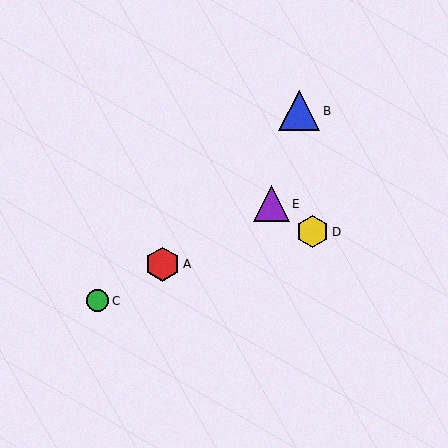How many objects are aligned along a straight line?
3 objects (A, C, E) are aligned along a straight line.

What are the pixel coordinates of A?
Object A is at (163, 264).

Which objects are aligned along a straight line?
Objects A, C, E are aligned along a straight line.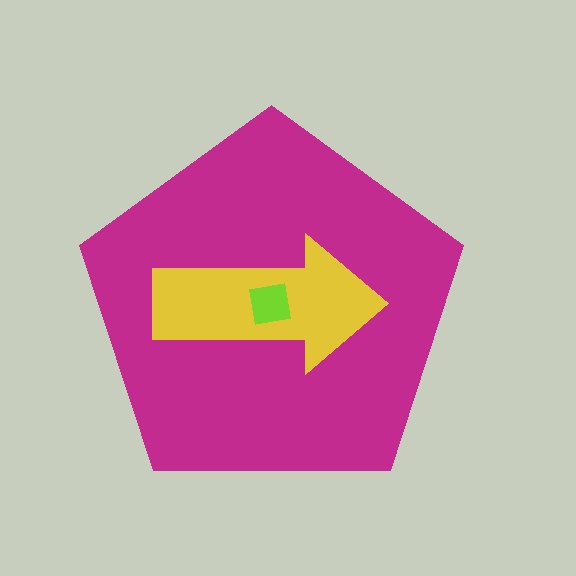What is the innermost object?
The lime square.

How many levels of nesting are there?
3.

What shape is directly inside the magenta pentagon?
The yellow arrow.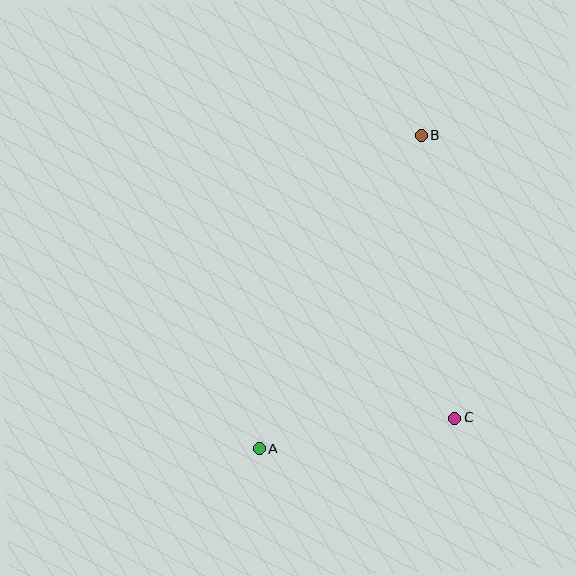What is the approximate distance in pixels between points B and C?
The distance between B and C is approximately 285 pixels.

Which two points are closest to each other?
Points A and C are closest to each other.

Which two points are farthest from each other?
Points A and B are farthest from each other.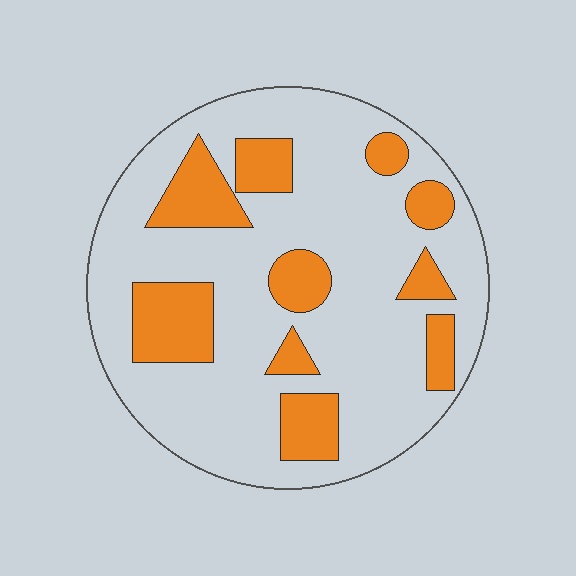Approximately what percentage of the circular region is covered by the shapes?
Approximately 25%.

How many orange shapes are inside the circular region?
10.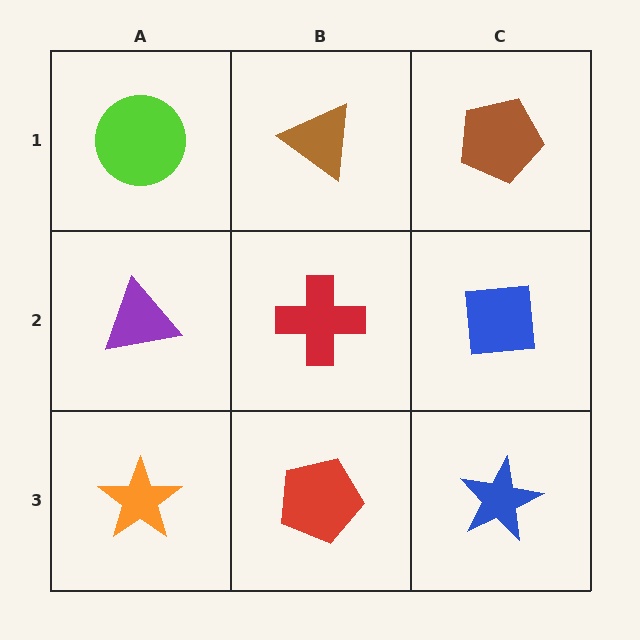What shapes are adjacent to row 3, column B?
A red cross (row 2, column B), an orange star (row 3, column A), a blue star (row 3, column C).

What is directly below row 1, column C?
A blue square.